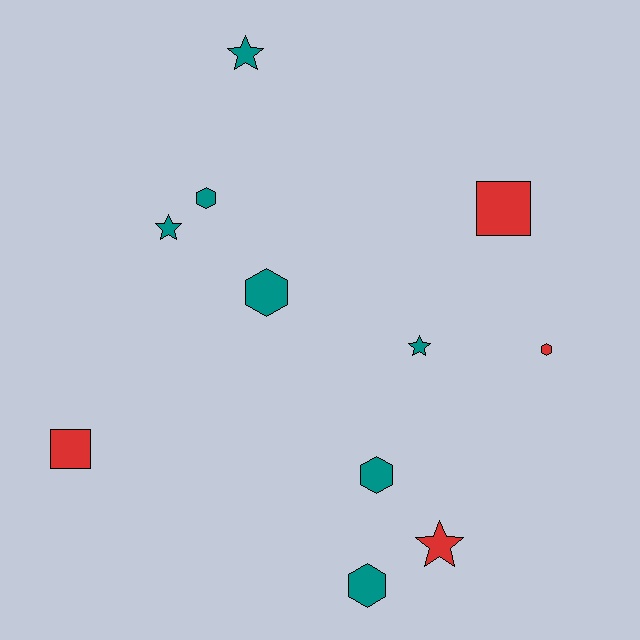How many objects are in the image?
There are 11 objects.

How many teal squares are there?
There are no teal squares.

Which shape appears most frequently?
Hexagon, with 5 objects.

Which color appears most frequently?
Teal, with 7 objects.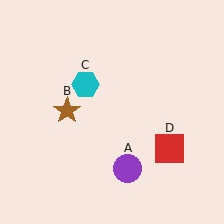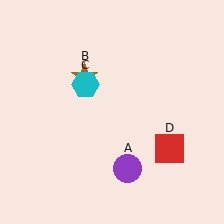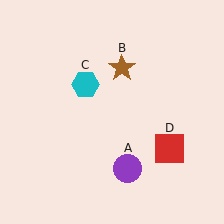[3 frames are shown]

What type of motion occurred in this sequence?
The brown star (object B) rotated clockwise around the center of the scene.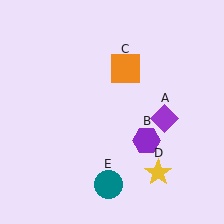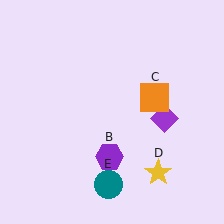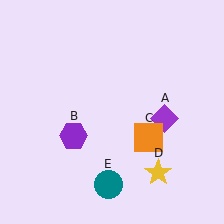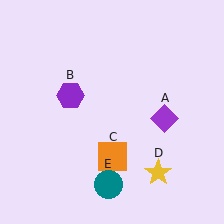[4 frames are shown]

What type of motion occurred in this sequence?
The purple hexagon (object B), orange square (object C) rotated clockwise around the center of the scene.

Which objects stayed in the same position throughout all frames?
Purple diamond (object A) and yellow star (object D) and teal circle (object E) remained stationary.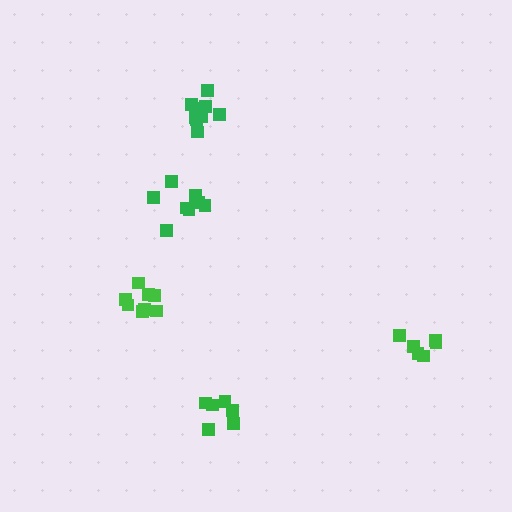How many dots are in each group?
Group 1: 6 dots, Group 2: 6 dots, Group 3: 10 dots, Group 4: 8 dots, Group 5: 8 dots (38 total).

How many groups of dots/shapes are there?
There are 5 groups.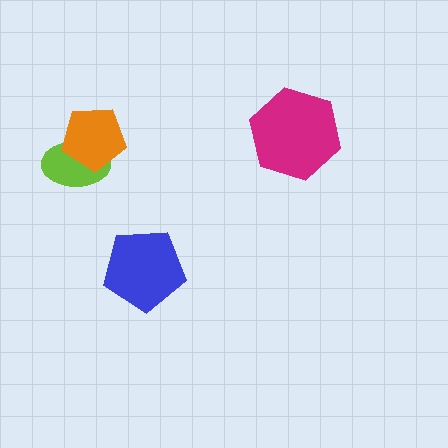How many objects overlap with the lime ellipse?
1 object overlaps with the lime ellipse.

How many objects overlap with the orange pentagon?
1 object overlaps with the orange pentagon.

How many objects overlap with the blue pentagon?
0 objects overlap with the blue pentagon.